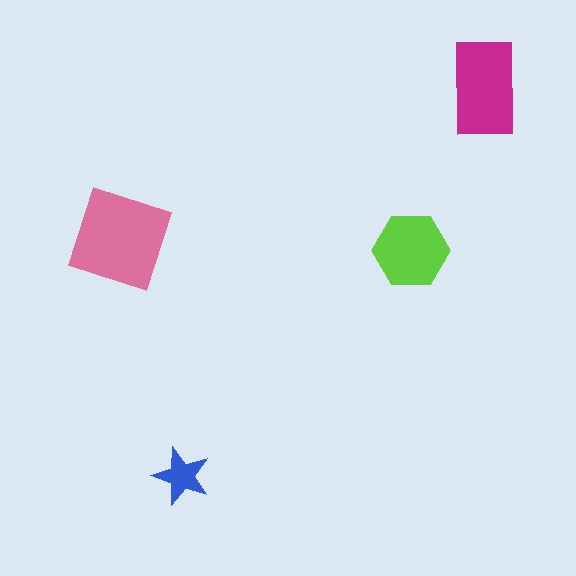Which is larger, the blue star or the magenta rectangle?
The magenta rectangle.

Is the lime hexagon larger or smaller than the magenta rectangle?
Smaller.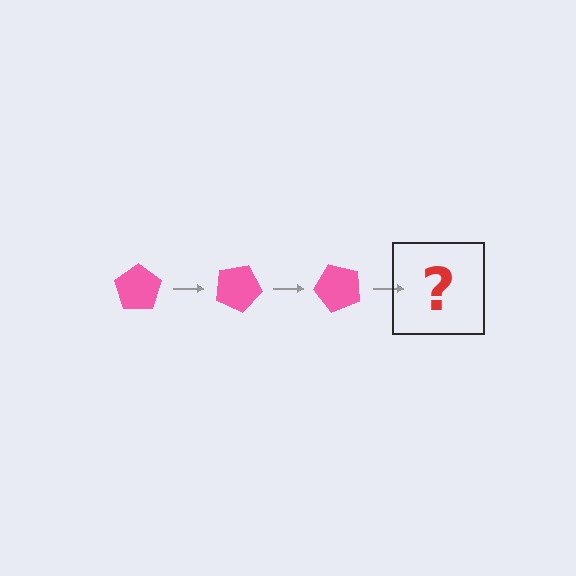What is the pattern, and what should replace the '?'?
The pattern is that the pentagon rotates 25 degrees each step. The '?' should be a pink pentagon rotated 75 degrees.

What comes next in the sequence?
The next element should be a pink pentagon rotated 75 degrees.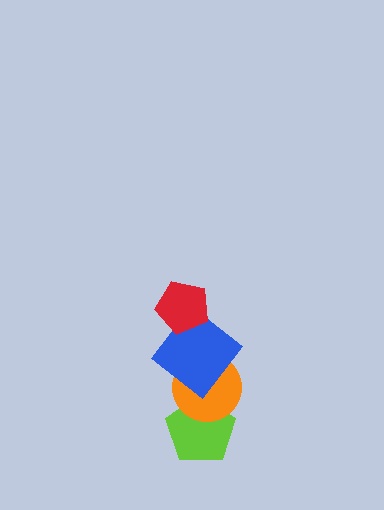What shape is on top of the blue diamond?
The red pentagon is on top of the blue diamond.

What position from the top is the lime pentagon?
The lime pentagon is 4th from the top.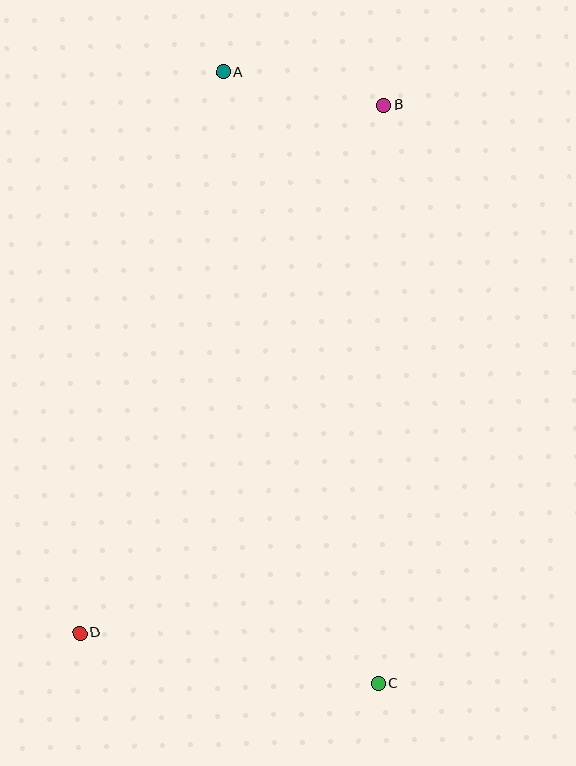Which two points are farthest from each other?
Points A and C are farthest from each other.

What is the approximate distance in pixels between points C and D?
The distance between C and D is approximately 303 pixels.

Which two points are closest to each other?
Points A and B are closest to each other.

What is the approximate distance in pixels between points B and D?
The distance between B and D is approximately 609 pixels.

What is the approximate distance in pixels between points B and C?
The distance between B and C is approximately 578 pixels.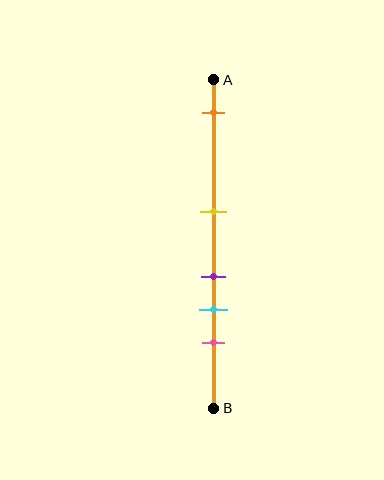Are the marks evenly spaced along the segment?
No, the marks are not evenly spaced.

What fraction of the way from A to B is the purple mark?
The purple mark is approximately 60% (0.6) of the way from A to B.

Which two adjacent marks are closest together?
The purple and cyan marks are the closest adjacent pair.